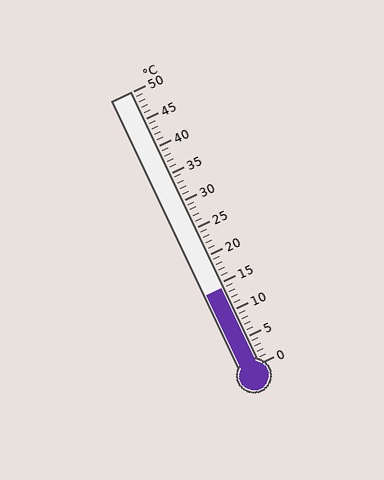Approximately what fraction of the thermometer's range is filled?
The thermometer is filled to approximately 30% of its range.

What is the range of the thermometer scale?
The thermometer scale ranges from 0°C to 50°C.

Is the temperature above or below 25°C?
The temperature is below 25°C.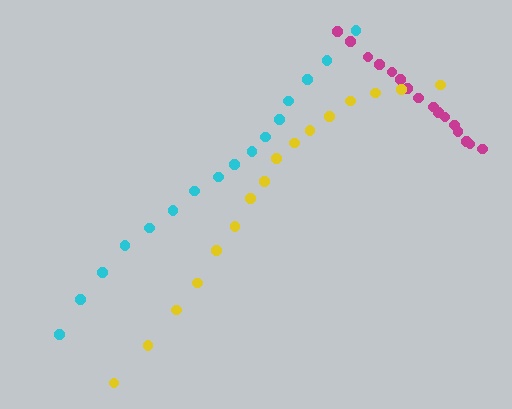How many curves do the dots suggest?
There are 3 distinct paths.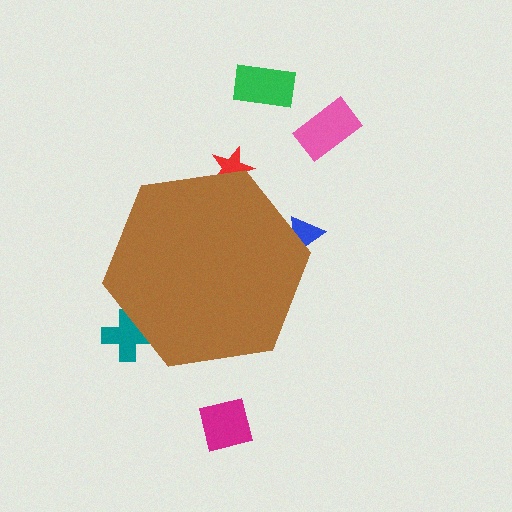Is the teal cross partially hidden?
Yes, the teal cross is partially hidden behind the brown hexagon.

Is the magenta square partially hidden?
No, the magenta square is fully visible.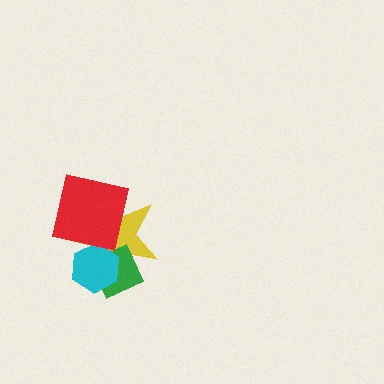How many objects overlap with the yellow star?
3 objects overlap with the yellow star.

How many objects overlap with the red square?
1 object overlaps with the red square.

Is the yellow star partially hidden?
Yes, it is partially covered by another shape.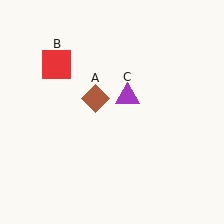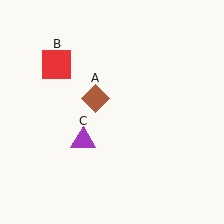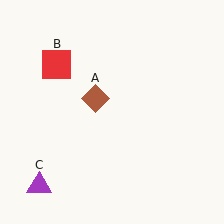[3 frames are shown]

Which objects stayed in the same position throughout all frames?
Brown diamond (object A) and red square (object B) remained stationary.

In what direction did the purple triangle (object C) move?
The purple triangle (object C) moved down and to the left.